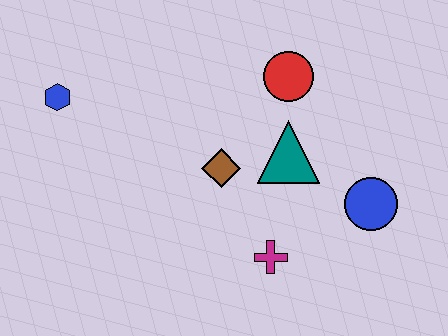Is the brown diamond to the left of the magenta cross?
Yes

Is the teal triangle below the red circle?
Yes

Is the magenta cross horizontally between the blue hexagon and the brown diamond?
No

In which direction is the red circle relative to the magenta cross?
The red circle is above the magenta cross.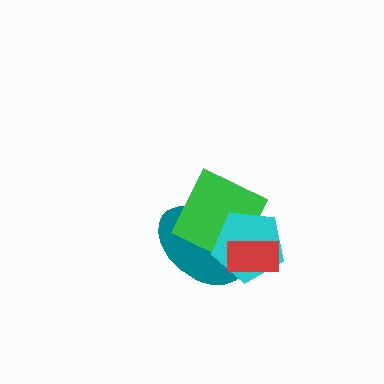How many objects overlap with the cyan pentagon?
3 objects overlap with the cyan pentagon.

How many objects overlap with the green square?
3 objects overlap with the green square.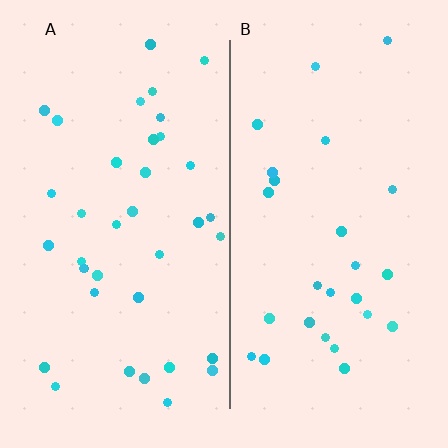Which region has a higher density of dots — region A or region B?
A (the left).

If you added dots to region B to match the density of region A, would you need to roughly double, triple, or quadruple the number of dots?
Approximately double.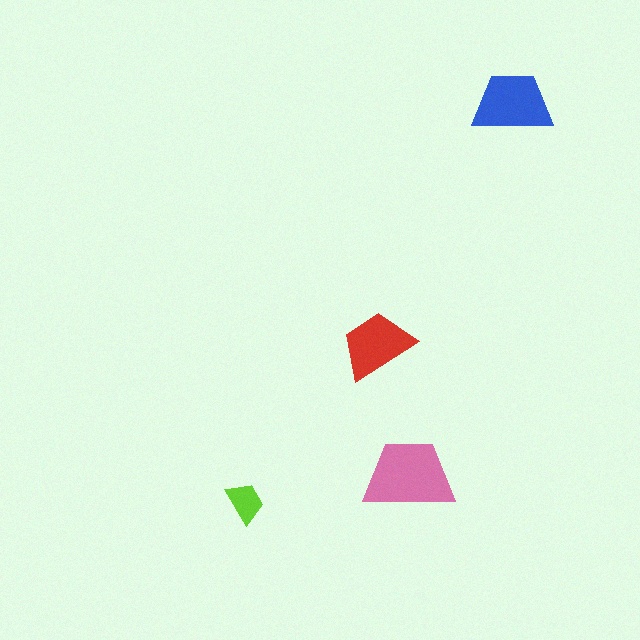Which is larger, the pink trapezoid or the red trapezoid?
The pink one.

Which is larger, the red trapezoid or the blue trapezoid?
The blue one.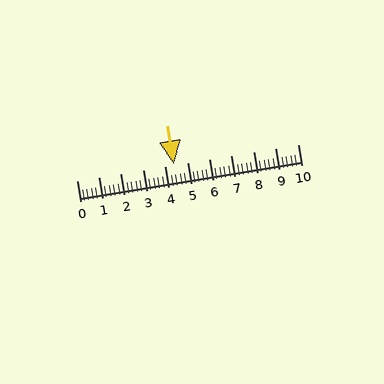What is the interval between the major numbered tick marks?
The major tick marks are spaced 1 units apart.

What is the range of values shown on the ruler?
The ruler shows values from 0 to 10.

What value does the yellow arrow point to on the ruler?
The yellow arrow points to approximately 4.4.